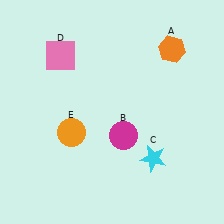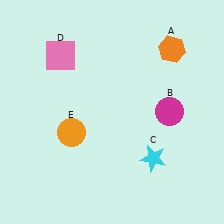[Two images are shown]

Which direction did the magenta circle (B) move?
The magenta circle (B) moved right.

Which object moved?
The magenta circle (B) moved right.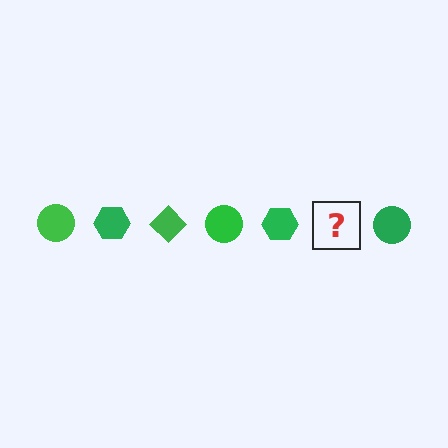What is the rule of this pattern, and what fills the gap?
The rule is that the pattern cycles through circle, hexagon, diamond shapes in green. The gap should be filled with a green diamond.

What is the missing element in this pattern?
The missing element is a green diamond.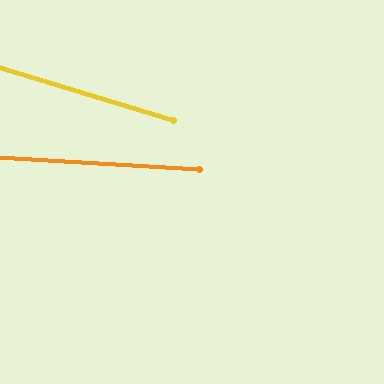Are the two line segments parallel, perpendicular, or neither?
Neither parallel nor perpendicular — they differ by about 13°.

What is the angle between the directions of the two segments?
Approximately 13 degrees.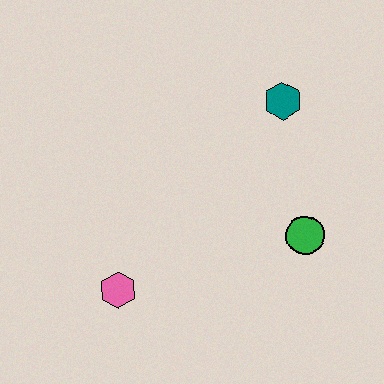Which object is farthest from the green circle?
The pink hexagon is farthest from the green circle.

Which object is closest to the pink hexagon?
The green circle is closest to the pink hexagon.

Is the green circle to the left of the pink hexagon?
No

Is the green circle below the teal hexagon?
Yes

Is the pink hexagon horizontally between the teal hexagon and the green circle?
No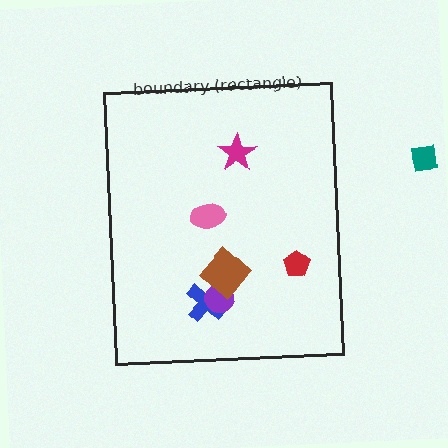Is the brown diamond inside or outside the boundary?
Inside.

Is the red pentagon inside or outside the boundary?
Inside.